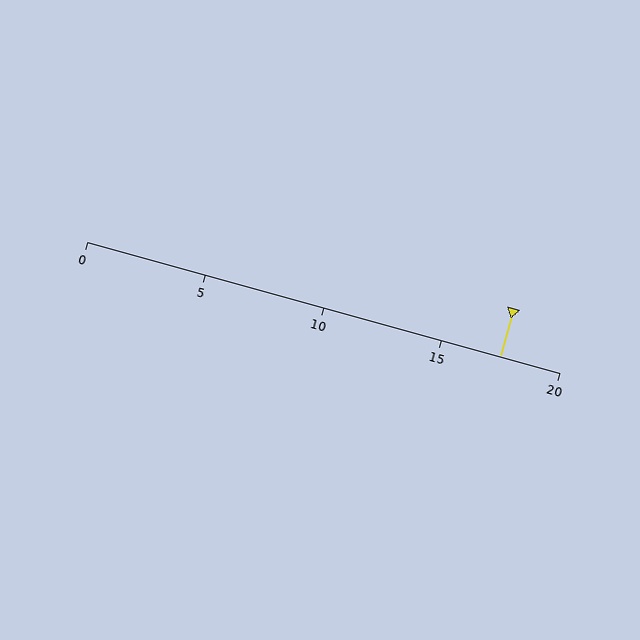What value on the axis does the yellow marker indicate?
The marker indicates approximately 17.5.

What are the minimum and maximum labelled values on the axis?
The axis runs from 0 to 20.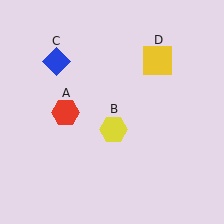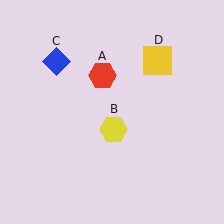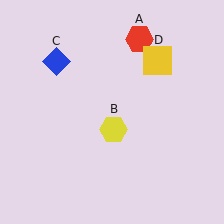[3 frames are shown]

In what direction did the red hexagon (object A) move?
The red hexagon (object A) moved up and to the right.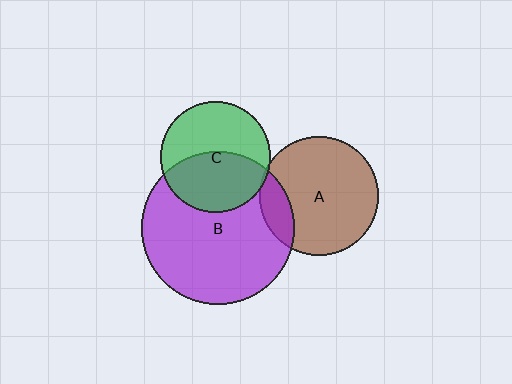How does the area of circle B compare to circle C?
Approximately 1.9 times.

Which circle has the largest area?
Circle B (purple).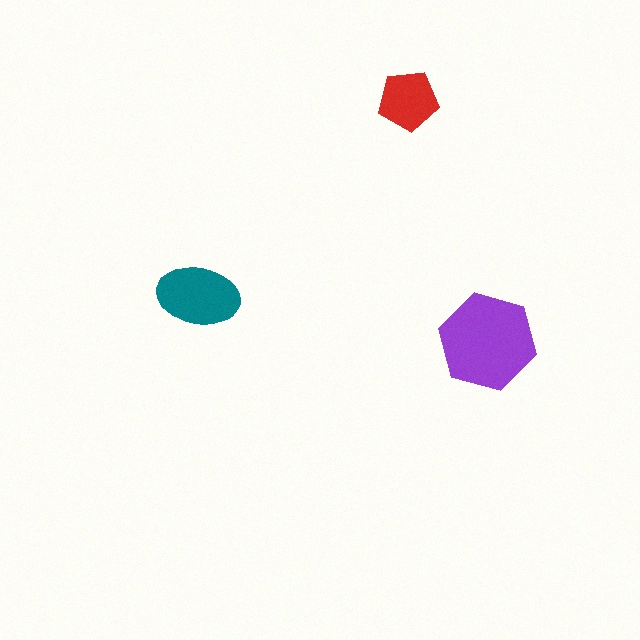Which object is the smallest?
The red pentagon.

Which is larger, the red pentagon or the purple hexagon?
The purple hexagon.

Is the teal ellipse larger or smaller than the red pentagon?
Larger.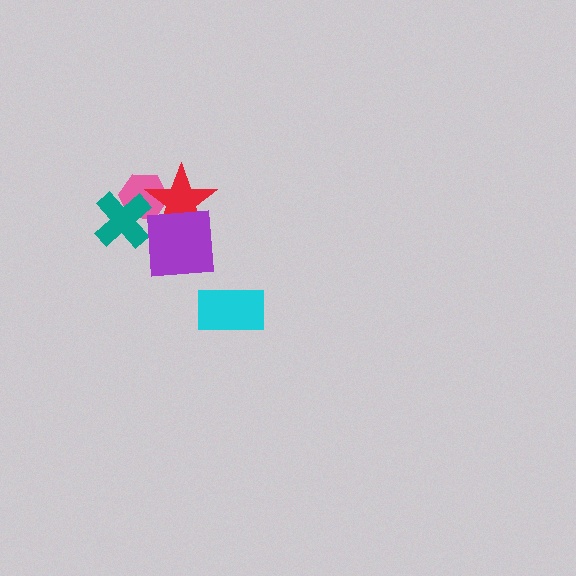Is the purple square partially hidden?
No, no other shape covers it.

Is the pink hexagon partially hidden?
Yes, it is partially covered by another shape.